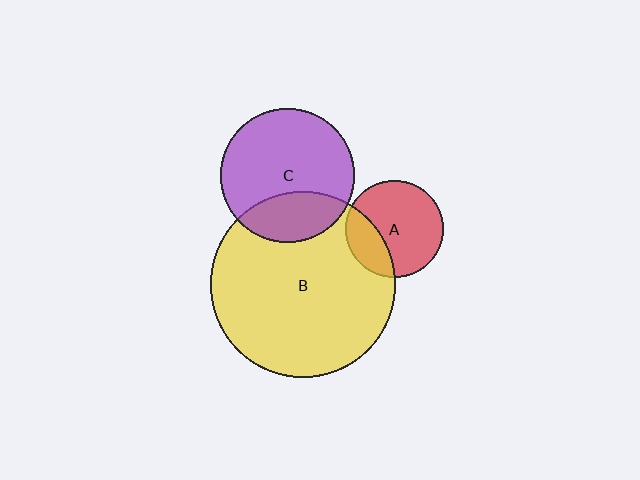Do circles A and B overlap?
Yes.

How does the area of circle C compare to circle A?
Approximately 1.9 times.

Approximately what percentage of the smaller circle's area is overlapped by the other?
Approximately 25%.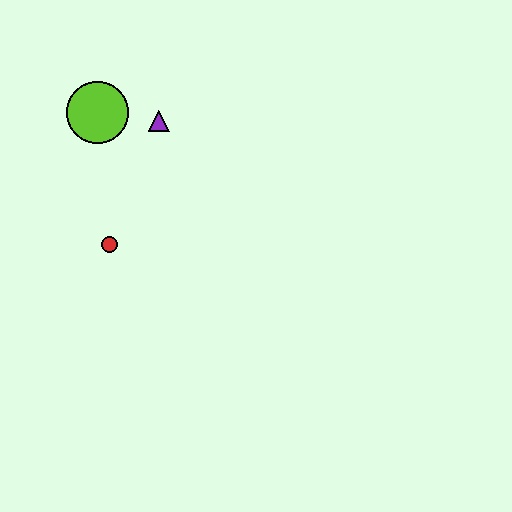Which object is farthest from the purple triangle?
The red circle is farthest from the purple triangle.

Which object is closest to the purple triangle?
The lime circle is closest to the purple triangle.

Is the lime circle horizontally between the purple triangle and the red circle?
No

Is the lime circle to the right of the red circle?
No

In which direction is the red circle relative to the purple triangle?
The red circle is below the purple triangle.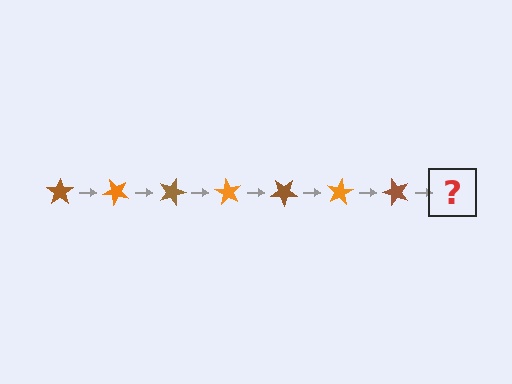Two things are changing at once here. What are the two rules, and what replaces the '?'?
The two rules are that it rotates 45 degrees each step and the color cycles through brown and orange. The '?' should be an orange star, rotated 315 degrees from the start.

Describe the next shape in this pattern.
It should be an orange star, rotated 315 degrees from the start.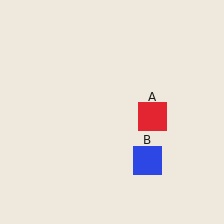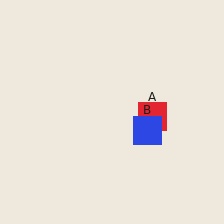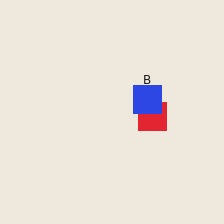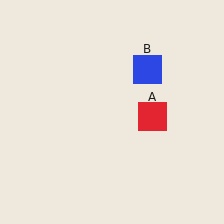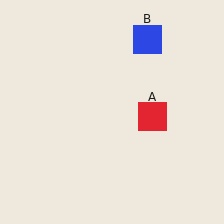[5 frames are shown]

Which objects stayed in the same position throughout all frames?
Red square (object A) remained stationary.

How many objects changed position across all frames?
1 object changed position: blue square (object B).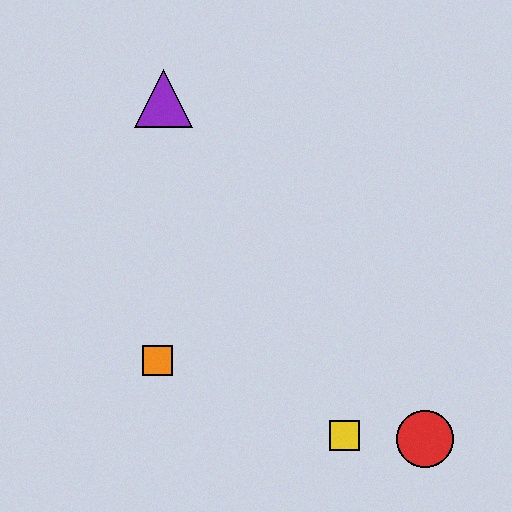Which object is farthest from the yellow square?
The purple triangle is farthest from the yellow square.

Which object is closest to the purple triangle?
The orange square is closest to the purple triangle.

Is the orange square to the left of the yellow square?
Yes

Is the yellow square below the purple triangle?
Yes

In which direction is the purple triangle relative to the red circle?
The purple triangle is above the red circle.